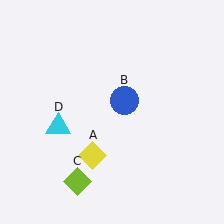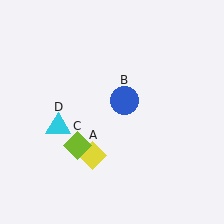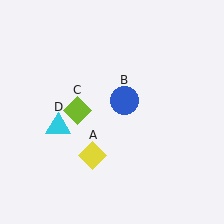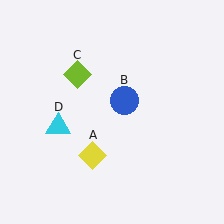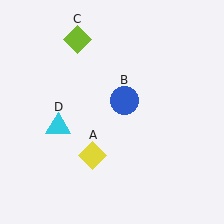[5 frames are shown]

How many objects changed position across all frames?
1 object changed position: lime diamond (object C).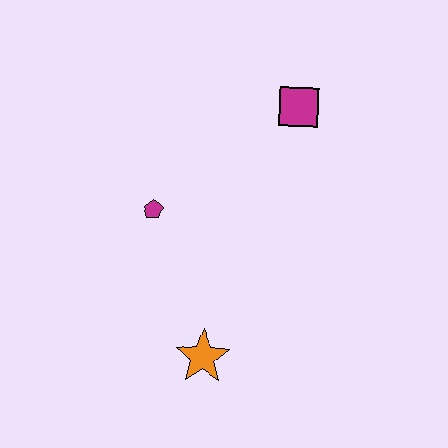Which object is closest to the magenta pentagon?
The orange star is closest to the magenta pentagon.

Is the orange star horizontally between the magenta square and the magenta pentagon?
Yes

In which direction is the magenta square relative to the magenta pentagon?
The magenta square is to the right of the magenta pentagon.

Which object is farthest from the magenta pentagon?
The magenta square is farthest from the magenta pentagon.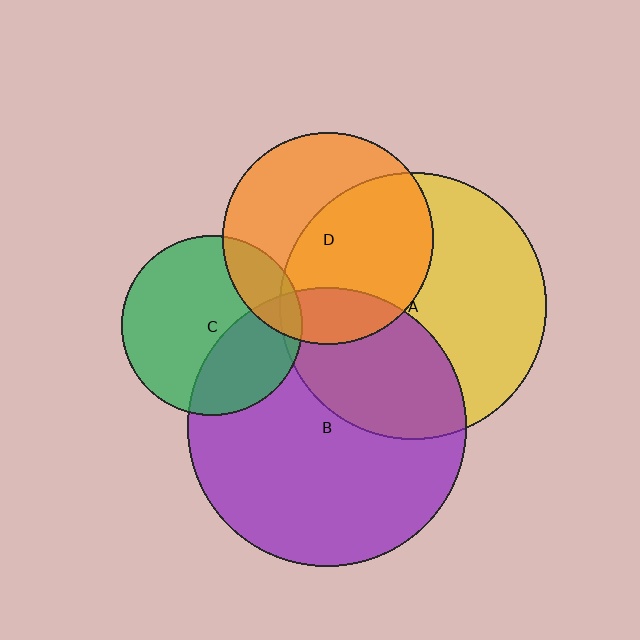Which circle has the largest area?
Circle B (purple).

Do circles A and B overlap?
Yes.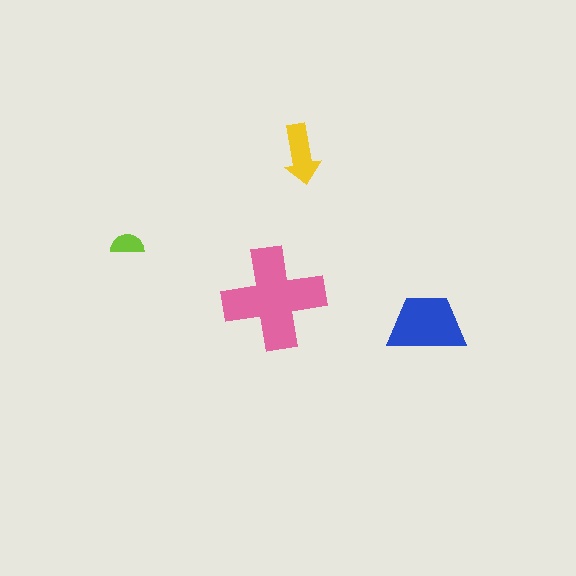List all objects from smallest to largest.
The lime semicircle, the yellow arrow, the blue trapezoid, the pink cross.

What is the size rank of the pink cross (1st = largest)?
1st.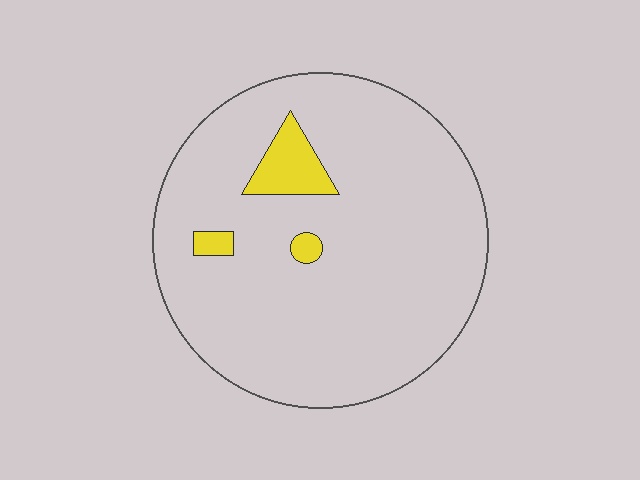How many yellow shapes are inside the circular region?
3.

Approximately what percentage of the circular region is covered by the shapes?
Approximately 5%.